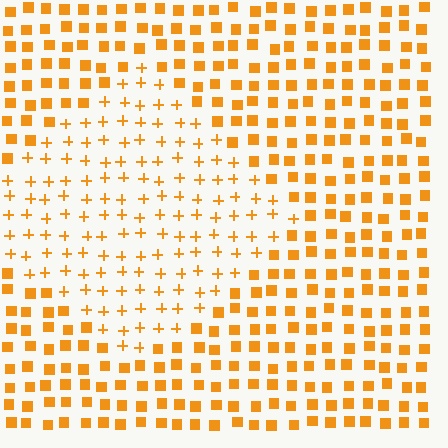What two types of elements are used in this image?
The image uses plus signs inside the diamond region and squares outside it.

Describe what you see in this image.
The image is filled with small orange elements arranged in a uniform grid. A diamond-shaped region contains plus signs, while the surrounding area contains squares. The boundary is defined purely by the change in element shape.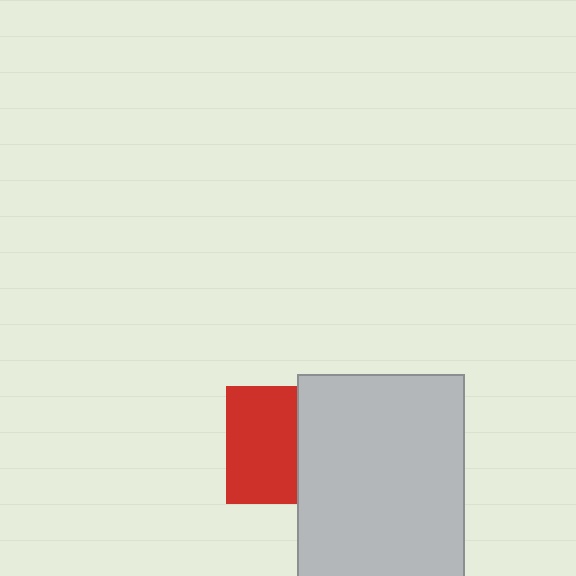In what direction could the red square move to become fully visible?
The red square could move left. That would shift it out from behind the light gray rectangle entirely.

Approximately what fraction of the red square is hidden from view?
Roughly 40% of the red square is hidden behind the light gray rectangle.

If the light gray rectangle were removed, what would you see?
You would see the complete red square.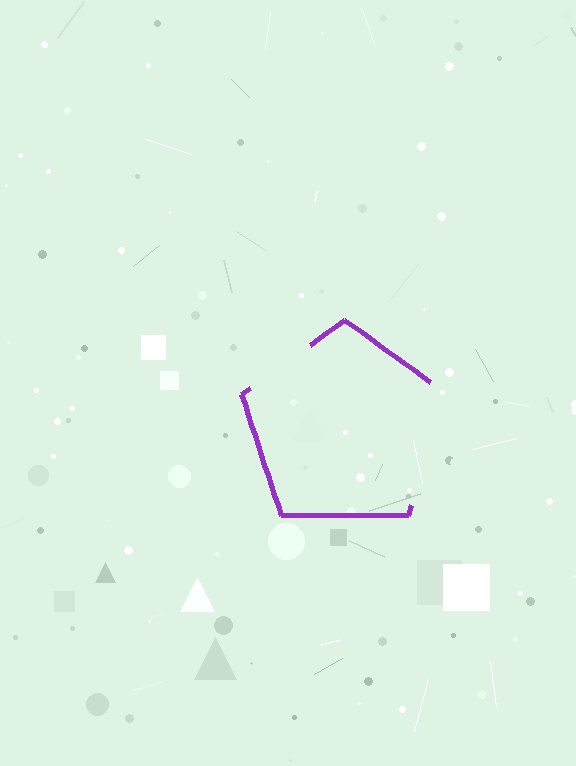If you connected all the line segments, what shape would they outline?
They would outline a pentagon.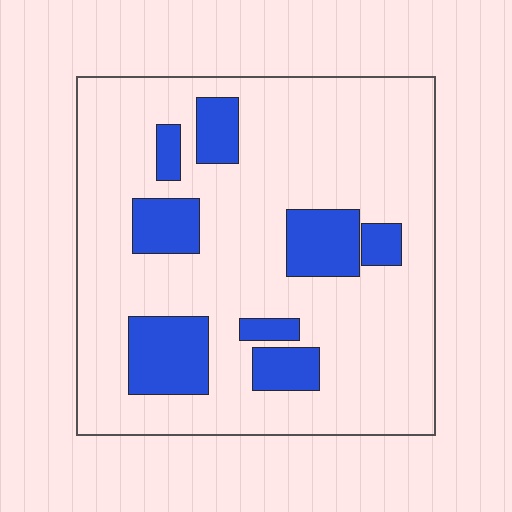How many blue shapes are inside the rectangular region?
8.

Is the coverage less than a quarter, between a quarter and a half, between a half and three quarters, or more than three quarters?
Less than a quarter.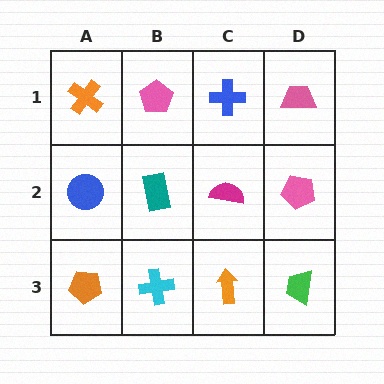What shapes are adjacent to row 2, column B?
A pink pentagon (row 1, column B), a cyan cross (row 3, column B), a blue circle (row 2, column A), a magenta semicircle (row 2, column C).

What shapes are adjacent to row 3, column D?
A pink pentagon (row 2, column D), an orange arrow (row 3, column C).